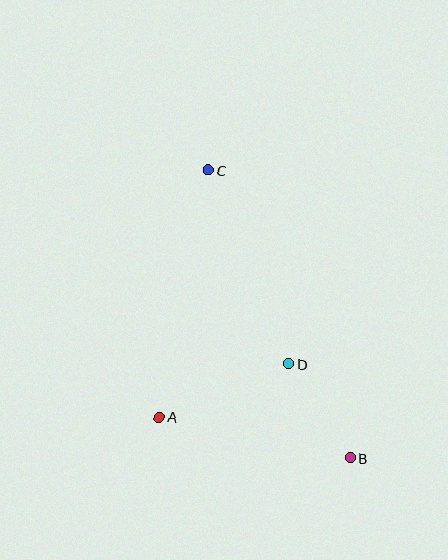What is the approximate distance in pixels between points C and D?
The distance between C and D is approximately 210 pixels.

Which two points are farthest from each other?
Points B and C are farthest from each other.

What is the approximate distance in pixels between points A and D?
The distance between A and D is approximately 140 pixels.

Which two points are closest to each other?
Points B and D are closest to each other.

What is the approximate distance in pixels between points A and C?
The distance between A and C is approximately 252 pixels.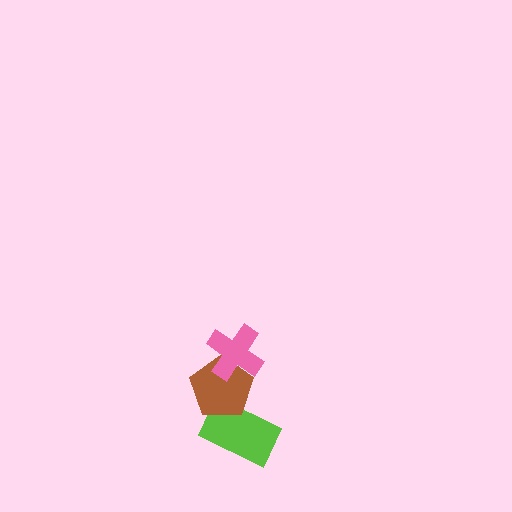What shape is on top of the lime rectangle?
The brown pentagon is on top of the lime rectangle.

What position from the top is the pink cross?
The pink cross is 1st from the top.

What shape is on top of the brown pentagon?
The pink cross is on top of the brown pentagon.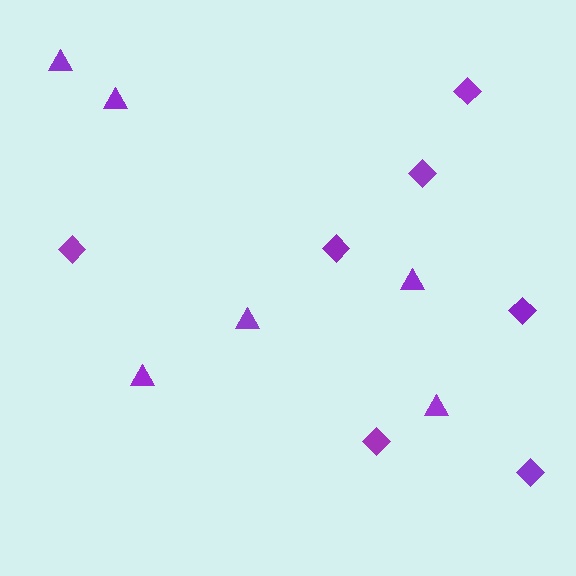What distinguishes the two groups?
There are 2 groups: one group of triangles (6) and one group of diamonds (7).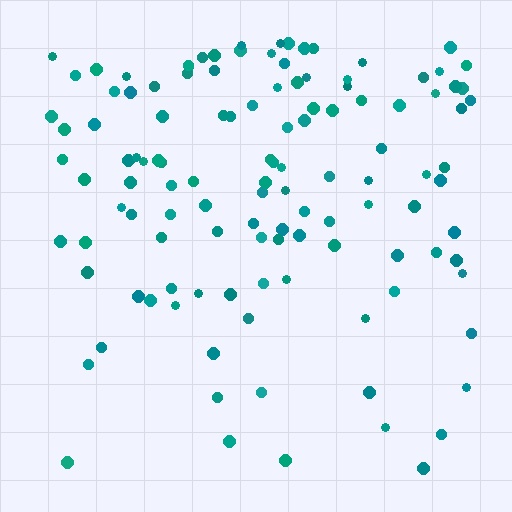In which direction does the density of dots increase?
From bottom to top, with the top side densest.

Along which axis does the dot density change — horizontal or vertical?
Vertical.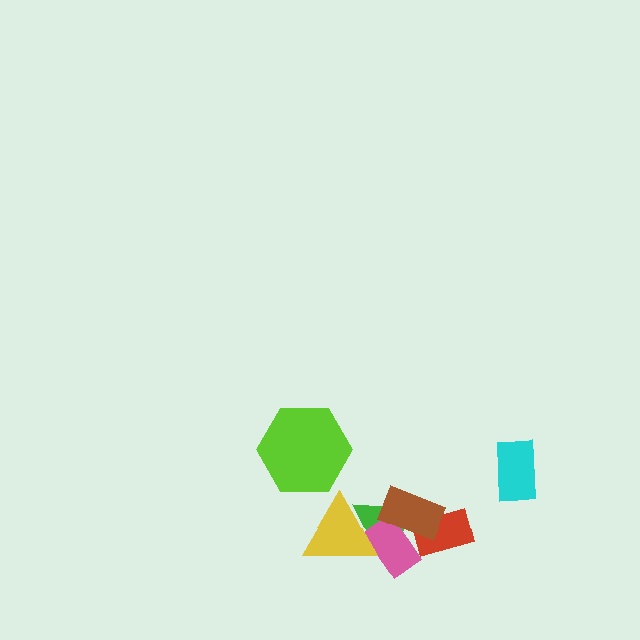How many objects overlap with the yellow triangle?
2 objects overlap with the yellow triangle.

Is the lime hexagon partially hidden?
No, no other shape covers it.